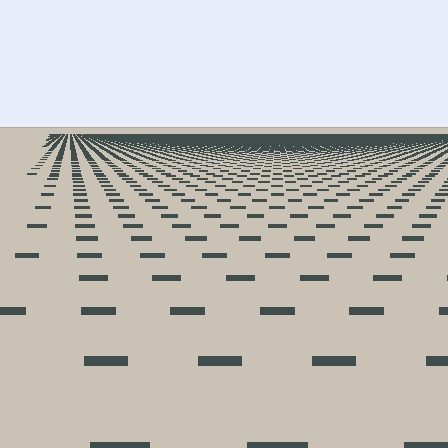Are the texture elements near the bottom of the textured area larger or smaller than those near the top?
Larger. Near the bottom, elements are closer to the viewer and appear at a bigger on-screen size.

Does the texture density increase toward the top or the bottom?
Density increases toward the top.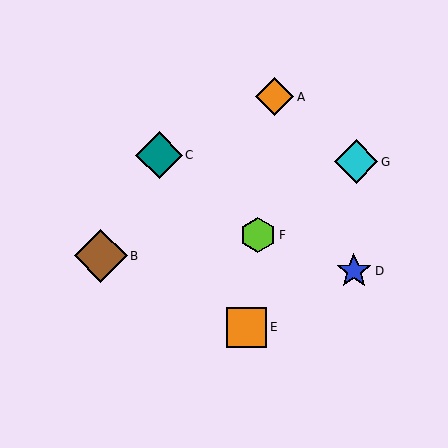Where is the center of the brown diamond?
The center of the brown diamond is at (101, 256).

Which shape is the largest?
The brown diamond (labeled B) is the largest.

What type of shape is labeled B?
Shape B is a brown diamond.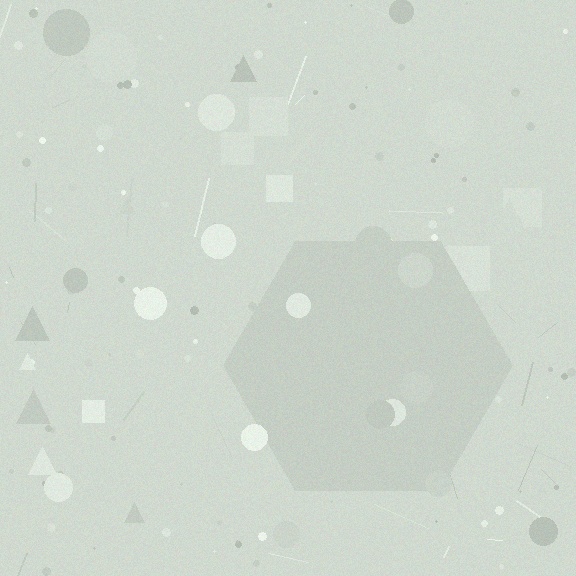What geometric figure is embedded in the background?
A hexagon is embedded in the background.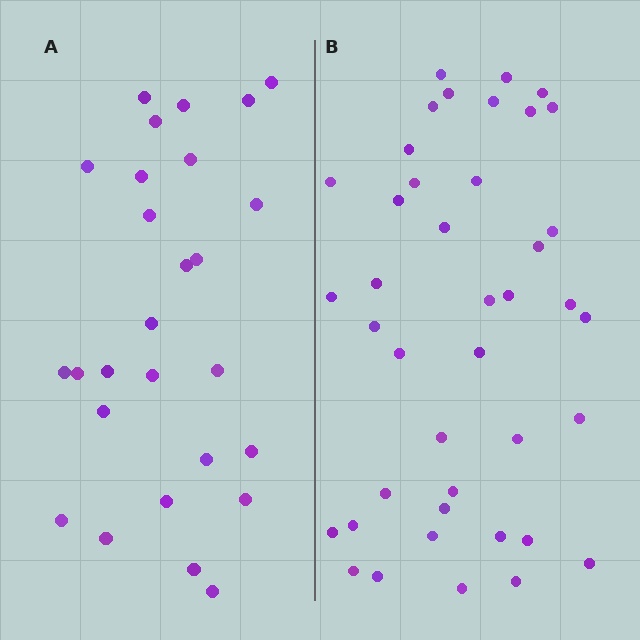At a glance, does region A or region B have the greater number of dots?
Region B (the right region) has more dots.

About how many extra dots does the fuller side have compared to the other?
Region B has approximately 15 more dots than region A.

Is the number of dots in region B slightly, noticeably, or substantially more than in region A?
Region B has substantially more. The ratio is roughly 1.5 to 1.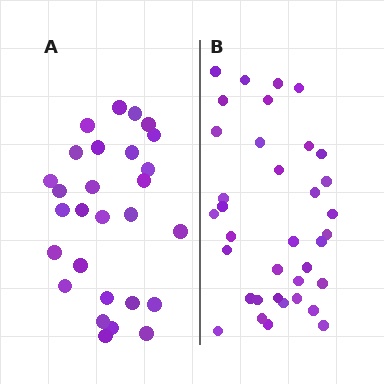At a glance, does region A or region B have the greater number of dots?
Region B (the right region) has more dots.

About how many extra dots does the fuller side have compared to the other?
Region B has roughly 8 or so more dots than region A.